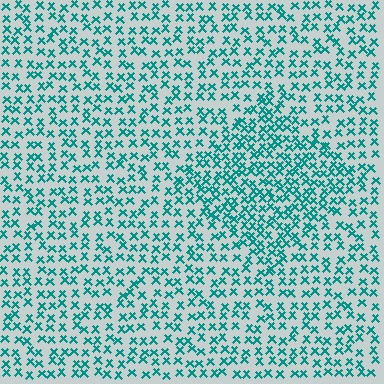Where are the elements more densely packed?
The elements are more densely packed inside the diamond boundary.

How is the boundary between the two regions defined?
The boundary is defined by a change in element density (approximately 1.7x ratio). All elements are the same color, size, and shape.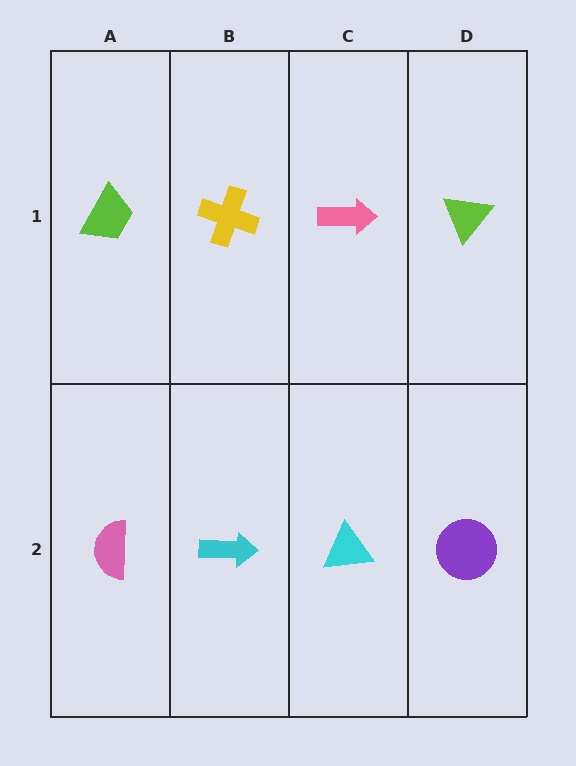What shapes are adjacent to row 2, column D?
A lime triangle (row 1, column D), a cyan triangle (row 2, column C).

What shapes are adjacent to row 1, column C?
A cyan triangle (row 2, column C), a yellow cross (row 1, column B), a lime triangle (row 1, column D).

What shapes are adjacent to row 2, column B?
A yellow cross (row 1, column B), a pink semicircle (row 2, column A), a cyan triangle (row 2, column C).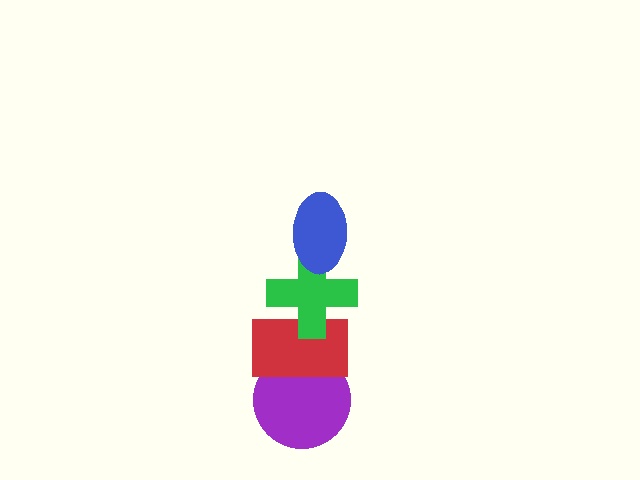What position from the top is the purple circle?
The purple circle is 4th from the top.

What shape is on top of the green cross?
The blue ellipse is on top of the green cross.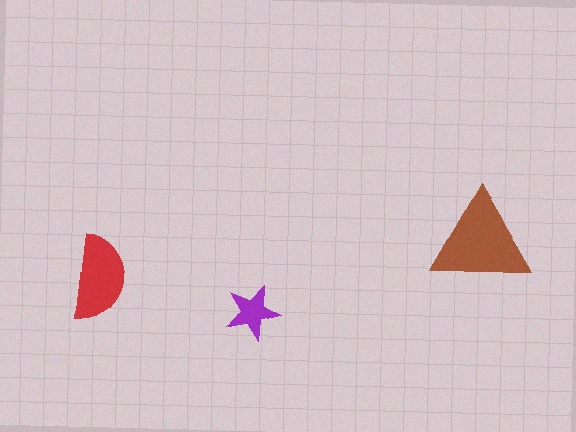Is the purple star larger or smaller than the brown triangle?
Smaller.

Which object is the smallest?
The purple star.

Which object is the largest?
The brown triangle.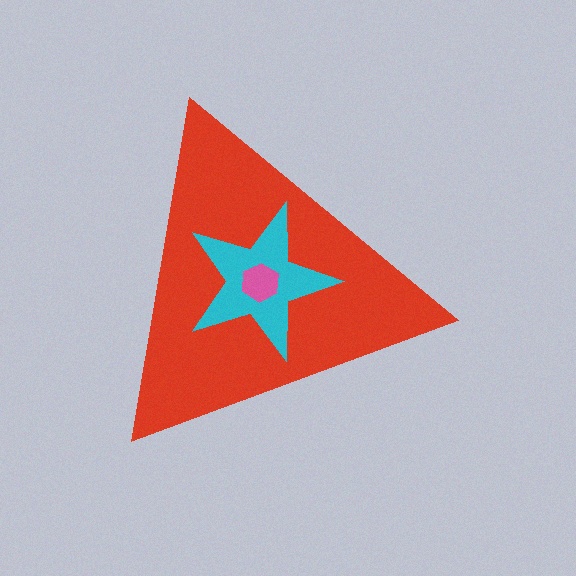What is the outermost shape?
The red triangle.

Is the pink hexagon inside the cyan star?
Yes.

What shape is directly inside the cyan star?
The pink hexagon.